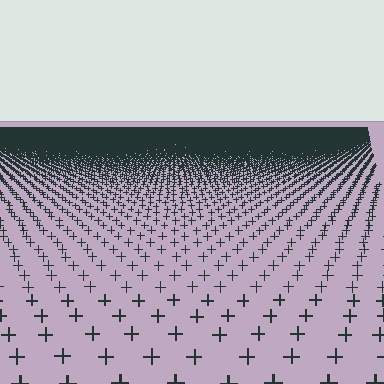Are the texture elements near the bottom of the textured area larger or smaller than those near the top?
Larger. Near the bottom, elements are closer to the viewer and appear at a bigger on-screen size.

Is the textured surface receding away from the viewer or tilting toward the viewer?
The surface is receding away from the viewer. Texture elements get smaller and denser toward the top.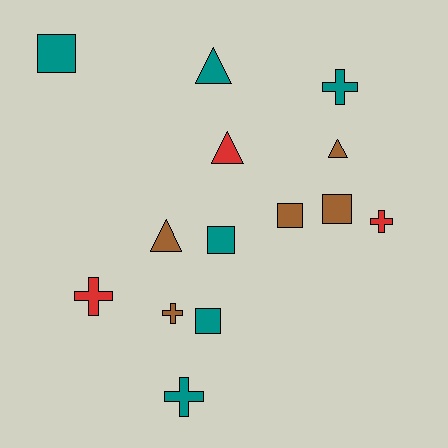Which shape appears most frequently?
Square, with 5 objects.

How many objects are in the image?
There are 14 objects.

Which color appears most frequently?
Teal, with 6 objects.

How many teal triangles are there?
There is 1 teal triangle.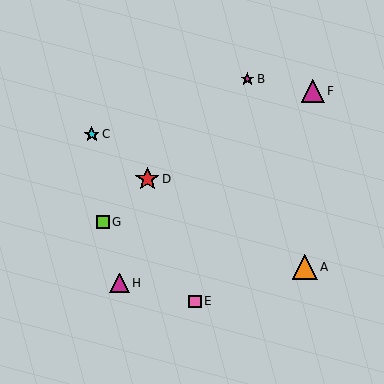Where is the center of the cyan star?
The center of the cyan star is at (92, 134).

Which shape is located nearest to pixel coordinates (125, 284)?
The magenta triangle (labeled H) at (119, 283) is nearest to that location.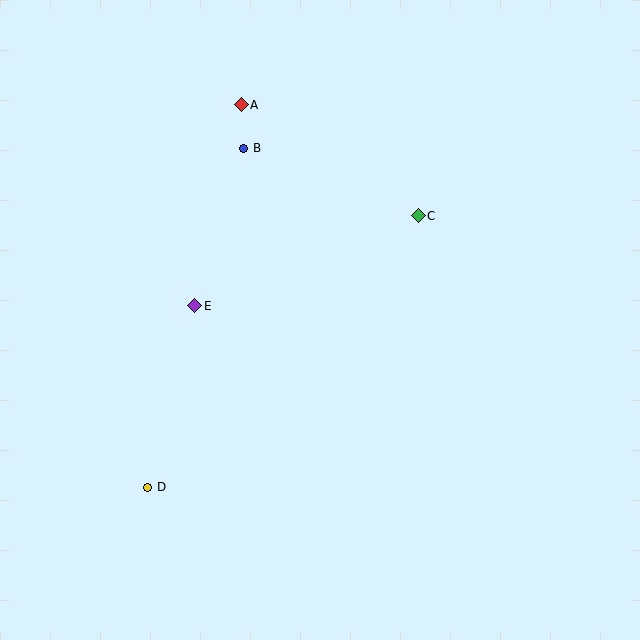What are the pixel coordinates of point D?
Point D is at (148, 487).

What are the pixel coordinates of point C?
Point C is at (418, 216).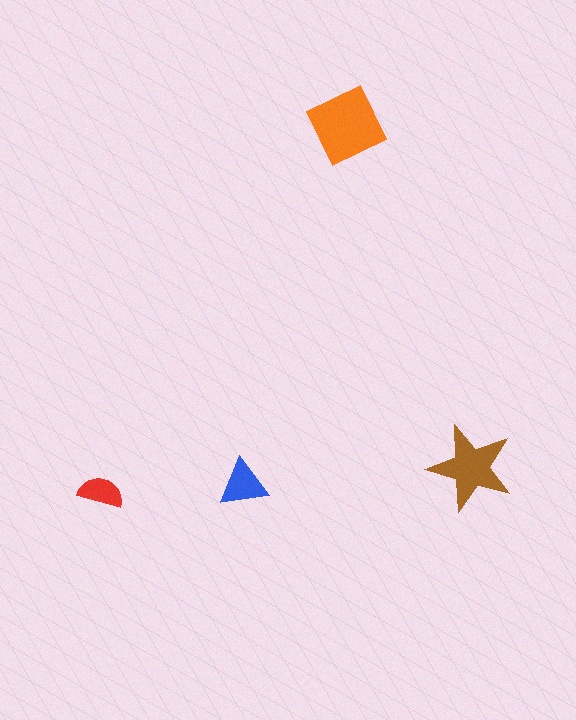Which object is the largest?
The orange diamond.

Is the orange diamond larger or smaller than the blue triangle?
Larger.